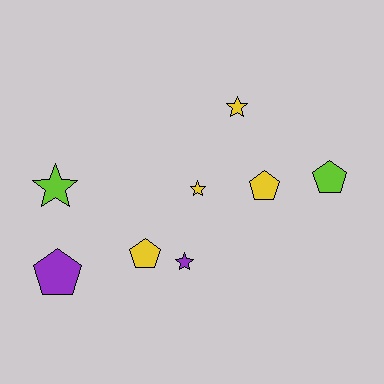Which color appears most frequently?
Yellow, with 4 objects.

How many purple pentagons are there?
There is 1 purple pentagon.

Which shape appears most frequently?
Star, with 4 objects.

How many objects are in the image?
There are 8 objects.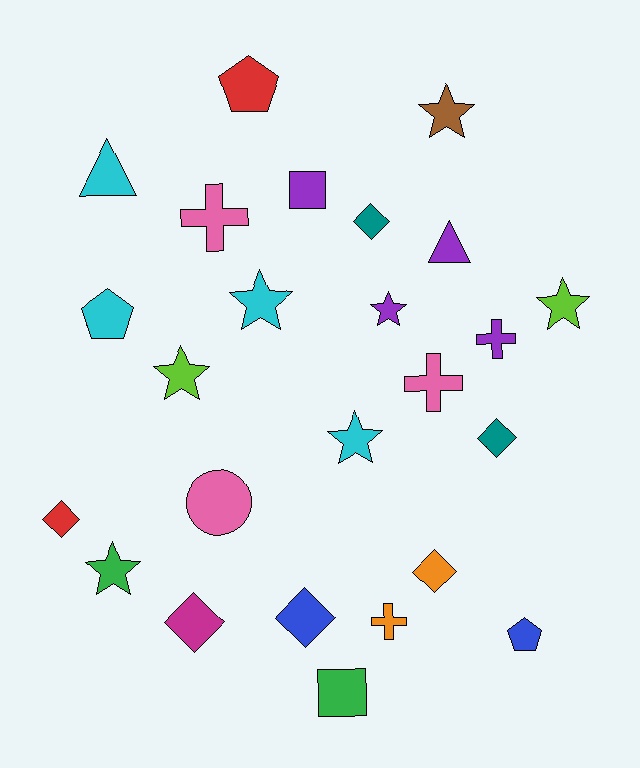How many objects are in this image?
There are 25 objects.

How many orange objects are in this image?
There are 2 orange objects.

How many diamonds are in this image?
There are 6 diamonds.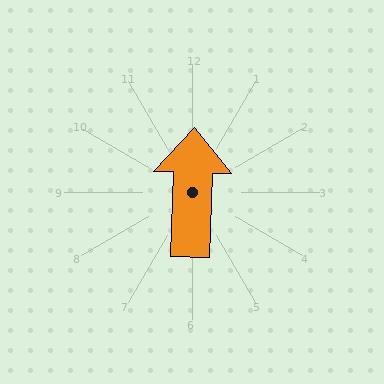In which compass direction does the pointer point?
North.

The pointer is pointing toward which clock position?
Roughly 12 o'clock.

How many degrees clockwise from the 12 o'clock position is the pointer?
Approximately 2 degrees.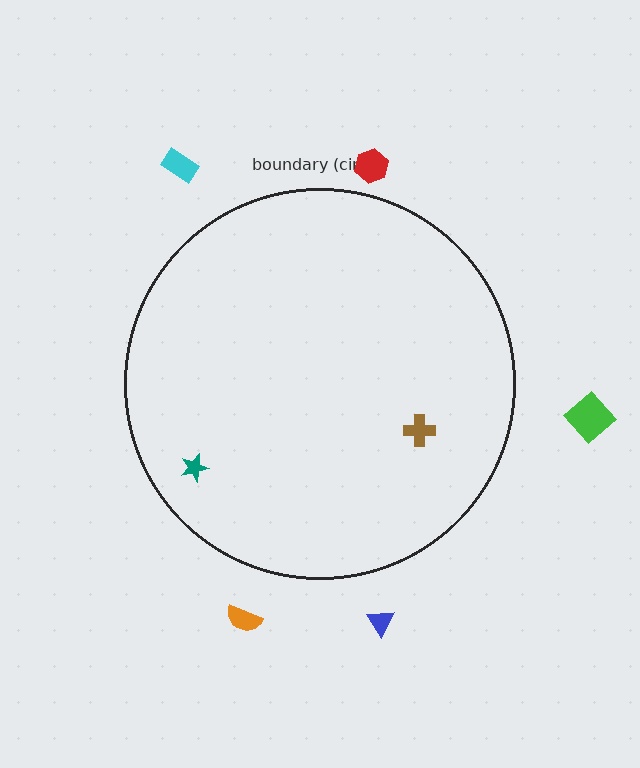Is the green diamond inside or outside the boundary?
Outside.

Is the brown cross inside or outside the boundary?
Inside.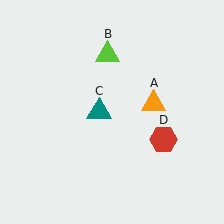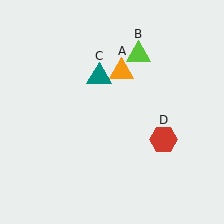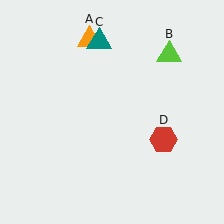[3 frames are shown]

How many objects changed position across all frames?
3 objects changed position: orange triangle (object A), lime triangle (object B), teal triangle (object C).